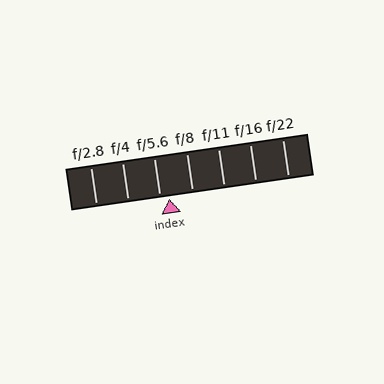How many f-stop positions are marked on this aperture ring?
There are 7 f-stop positions marked.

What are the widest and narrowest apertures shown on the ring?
The widest aperture shown is f/2.8 and the narrowest is f/22.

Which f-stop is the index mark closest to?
The index mark is closest to f/5.6.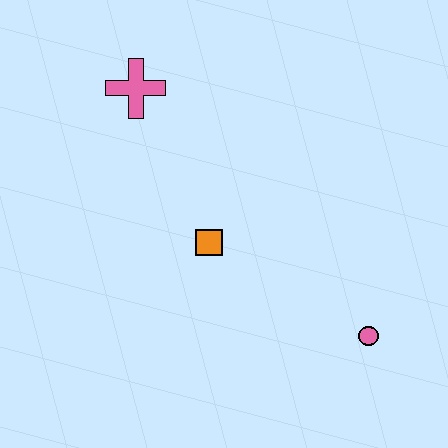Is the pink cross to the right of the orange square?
No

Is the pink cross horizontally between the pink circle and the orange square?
No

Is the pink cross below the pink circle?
No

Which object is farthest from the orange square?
The pink circle is farthest from the orange square.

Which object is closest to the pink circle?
The orange square is closest to the pink circle.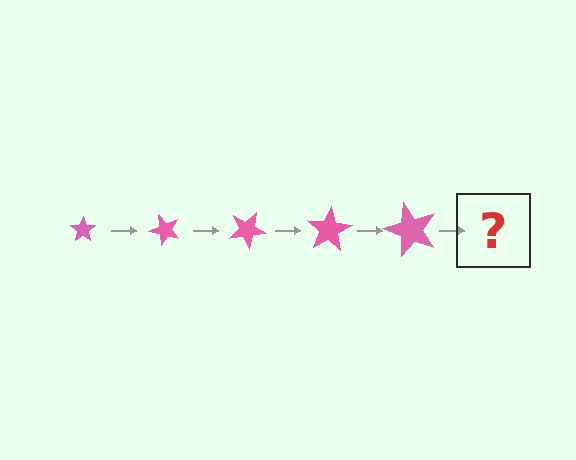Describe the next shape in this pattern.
It should be a star, larger than the previous one and rotated 250 degrees from the start.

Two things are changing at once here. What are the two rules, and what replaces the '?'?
The two rules are that the star grows larger each step and it rotates 50 degrees each step. The '?' should be a star, larger than the previous one and rotated 250 degrees from the start.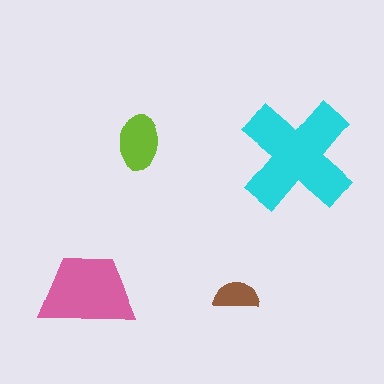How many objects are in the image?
There are 4 objects in the image.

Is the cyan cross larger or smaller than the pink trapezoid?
Larger.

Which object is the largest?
The cyan cross.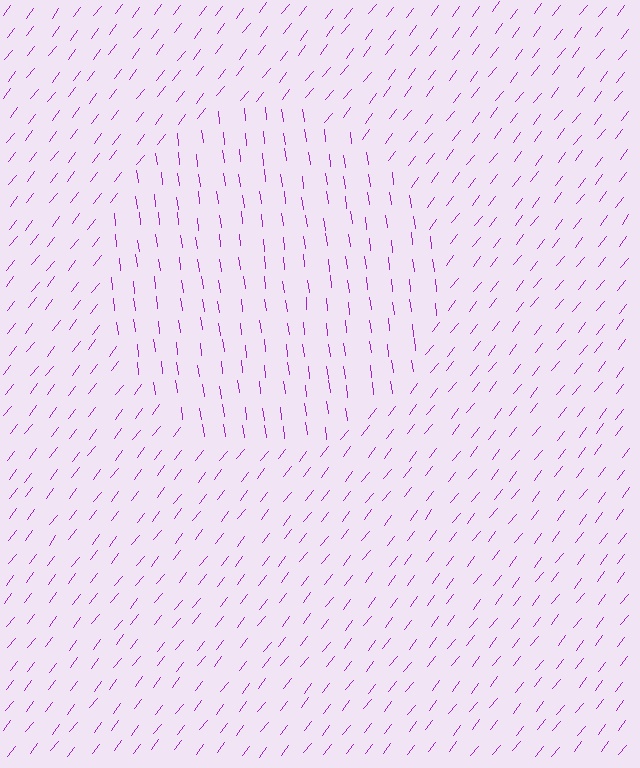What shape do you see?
I see a circle.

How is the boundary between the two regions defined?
The boundary is defined purely by a change in line orientation (approximately 45 degrees difference). All lines are the same color and thickness.